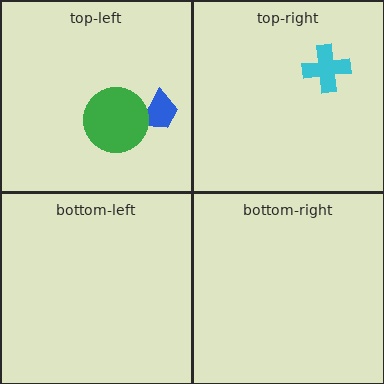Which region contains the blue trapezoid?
The top-left region.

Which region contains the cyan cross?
The top-right region.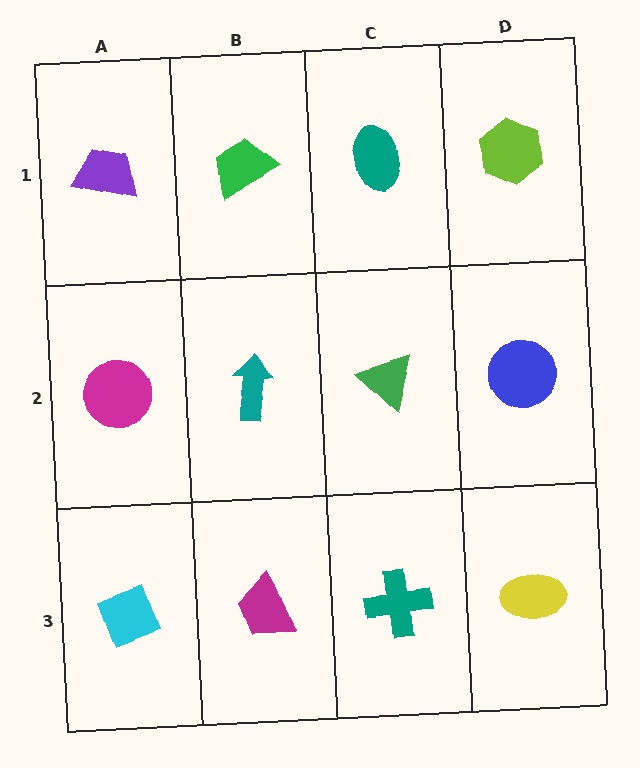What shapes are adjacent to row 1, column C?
A green triangle (row 2, column C), a green trapezoid (row 1, column B), a lime hexagon (row 1, column D).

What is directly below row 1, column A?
A magenta circle.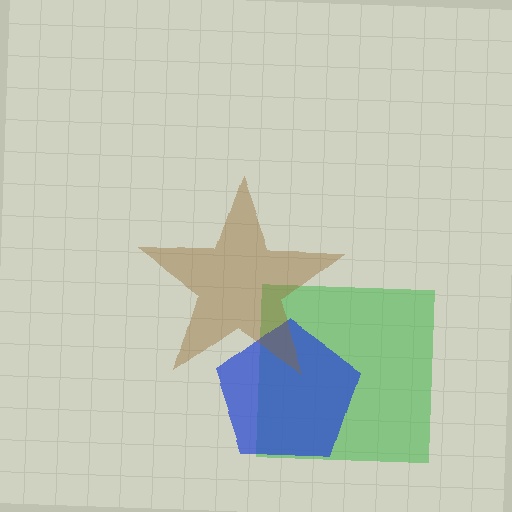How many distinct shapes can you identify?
There are 3 distinct shapes: a green square, a blue pentagon, a brown star.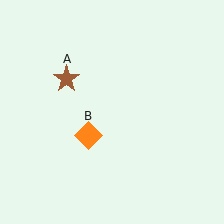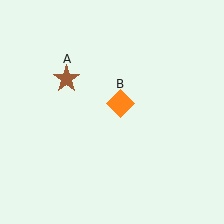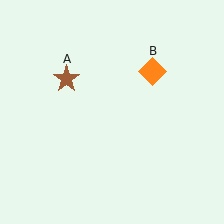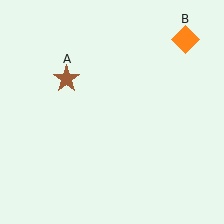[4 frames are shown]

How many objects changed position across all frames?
1 object changed position: orange diamond (object B).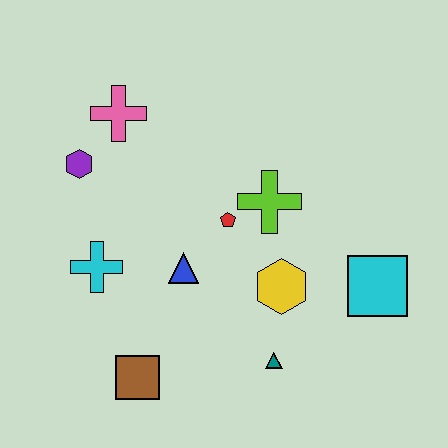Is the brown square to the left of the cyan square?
Yes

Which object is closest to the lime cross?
The red pentagon is closest to the lime cross.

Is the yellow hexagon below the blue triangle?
Yes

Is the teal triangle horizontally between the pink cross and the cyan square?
Yes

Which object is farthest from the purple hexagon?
The cyan square is farthest from the purple hexagon.